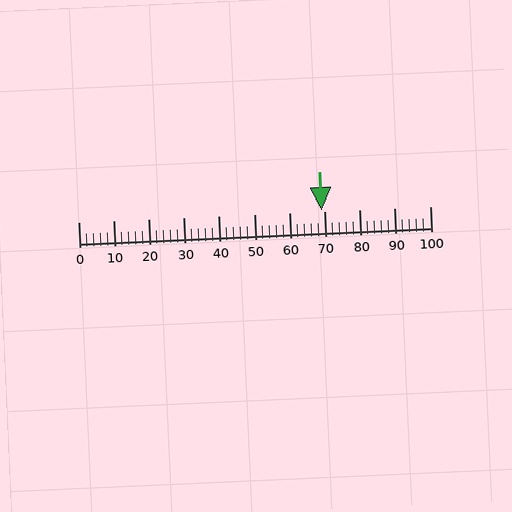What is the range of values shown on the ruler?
The ruler shows values from 0 to 100.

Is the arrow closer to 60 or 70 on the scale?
The arrow is closer to 70.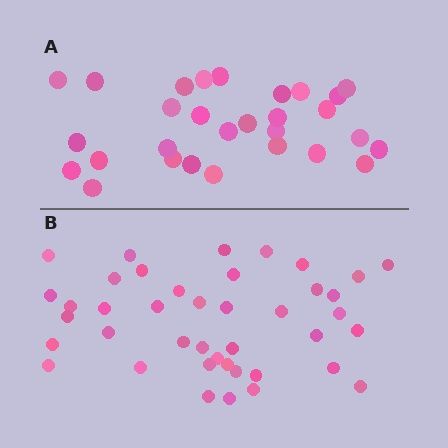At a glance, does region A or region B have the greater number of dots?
Region B (the bottom region) has more dots.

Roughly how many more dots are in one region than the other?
Region B has roughly 12 or so more dots than region A.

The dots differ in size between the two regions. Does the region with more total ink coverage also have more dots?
No. Region A has more total ink coverage because its dots are larger, but region B actually contains more individual dots. Total area can be misleading — the number of items is what matters here.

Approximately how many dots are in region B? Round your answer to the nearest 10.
About 40 dots. (The exact count is 41, which rounds to 40.)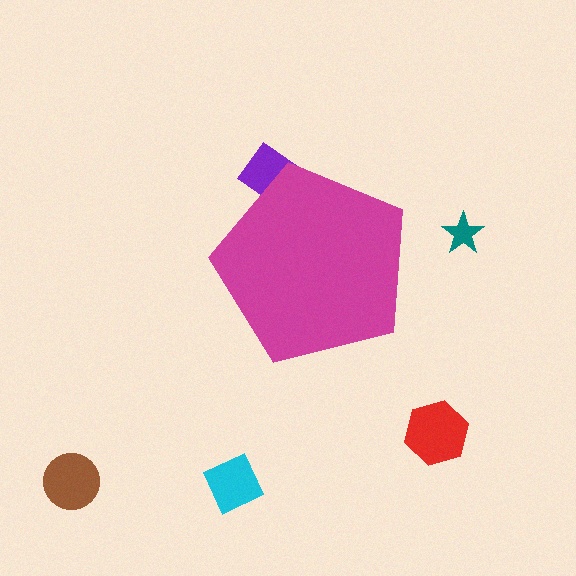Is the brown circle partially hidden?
No, the brown circle is fully visible.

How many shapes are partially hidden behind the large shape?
1 shape is partially hidden.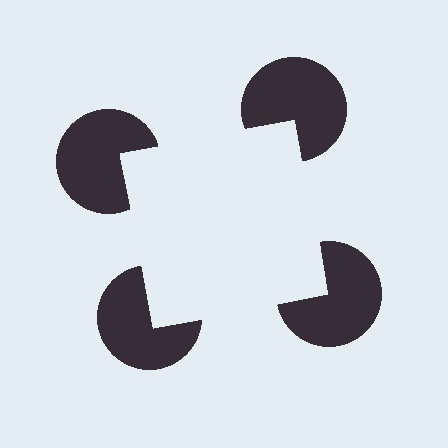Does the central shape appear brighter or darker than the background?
It typically appears slightly brighter than the background, even though no actual brightness change is drawn.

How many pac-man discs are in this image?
There are 4 — one at each vertex of the illusory square.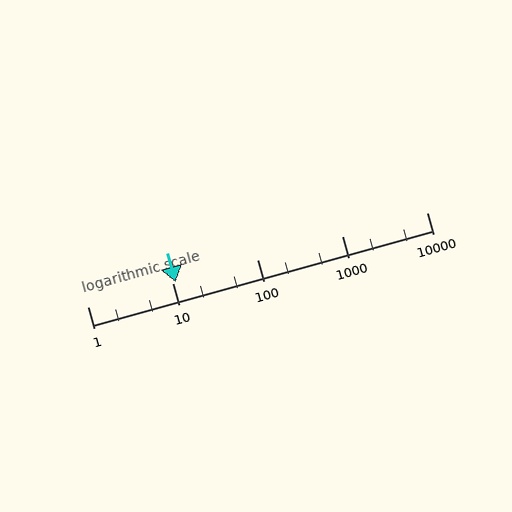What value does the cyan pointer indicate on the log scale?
The pointer indicates approximately 11.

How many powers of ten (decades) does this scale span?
The scale spans 4 decades, from 1 to 10000.